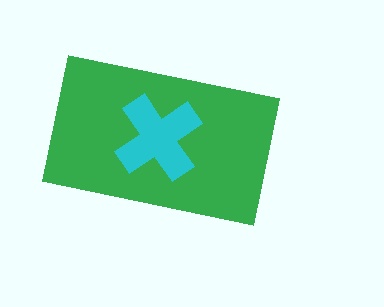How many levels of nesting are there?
2.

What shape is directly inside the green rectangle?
The cyan cross.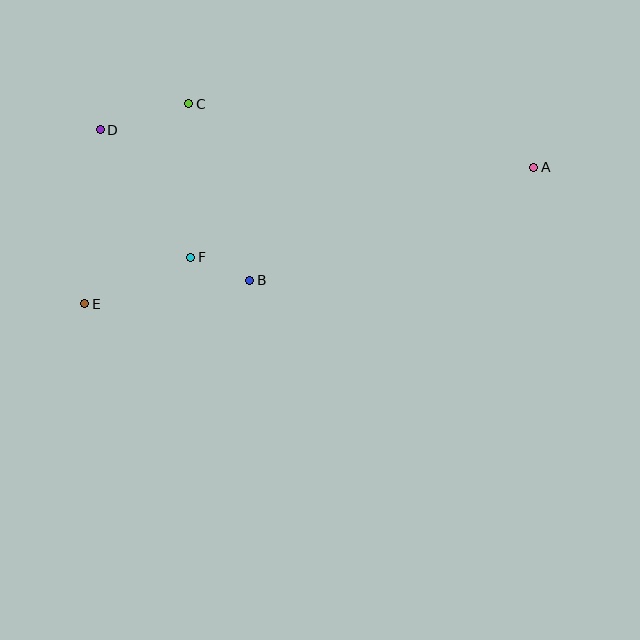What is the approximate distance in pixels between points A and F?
The distance between A and F is approximately 355 pixels.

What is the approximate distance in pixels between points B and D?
The distance between B and D is approximately 212 pixels.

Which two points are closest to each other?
Points B and F are closest to each other.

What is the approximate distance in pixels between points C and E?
The distance between C and E is approximately 225 pixels.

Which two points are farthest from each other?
Points A and E are farthest from each other.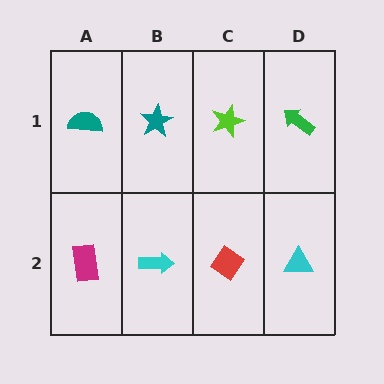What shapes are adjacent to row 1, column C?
A red diamond (row 2, column C), a teal star (row 1, column B), a green arrow (row 1, column D).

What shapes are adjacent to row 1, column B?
A cyan arrow (row 2, column B), a teal semicircle (row 1, column A), a lime star (row 1, column C).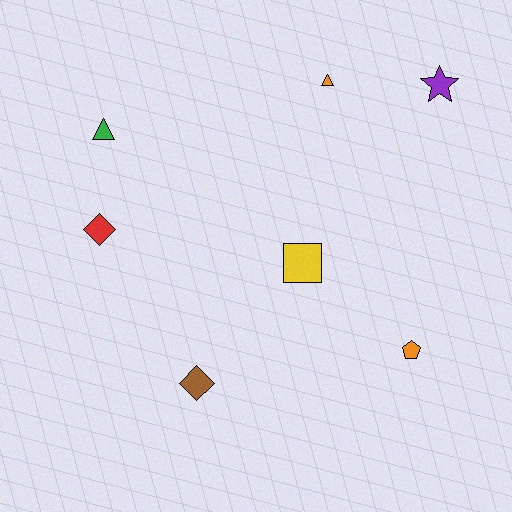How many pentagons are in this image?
There is 1 pentagon.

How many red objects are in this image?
There is 1 red object.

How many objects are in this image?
There are 7 objects.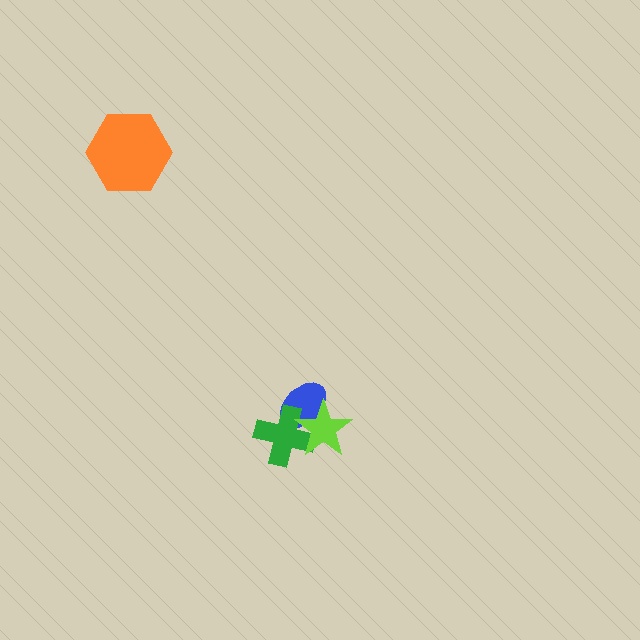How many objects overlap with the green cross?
2 objects overlap with the green cross.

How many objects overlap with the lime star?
2 objects overlap with the lime star.